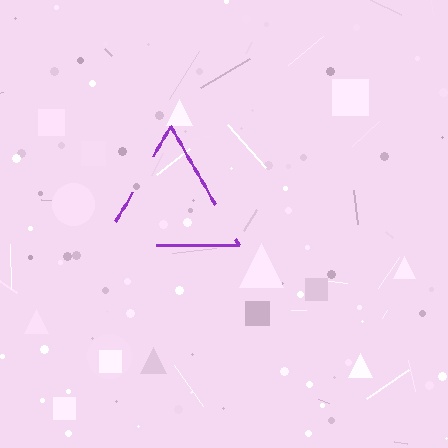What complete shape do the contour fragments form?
The contour fragments form a triangle.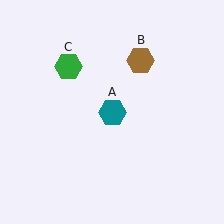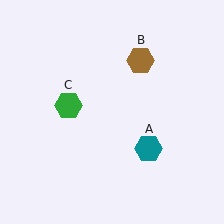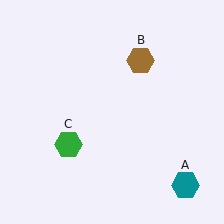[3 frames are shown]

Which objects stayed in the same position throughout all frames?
Brown hexagon (object B) remained stationary.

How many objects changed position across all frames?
2 objects changed position: teal hexagon (object A), green hexagon (object C).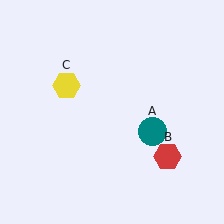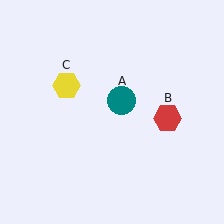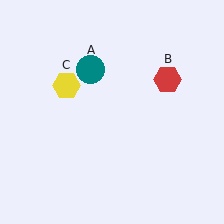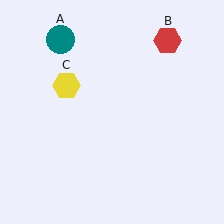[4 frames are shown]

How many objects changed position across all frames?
2 objects changed position: teal circle (object A), red hexagon (object B).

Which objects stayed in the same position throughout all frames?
Yellow hexagon (object C) remained stationary.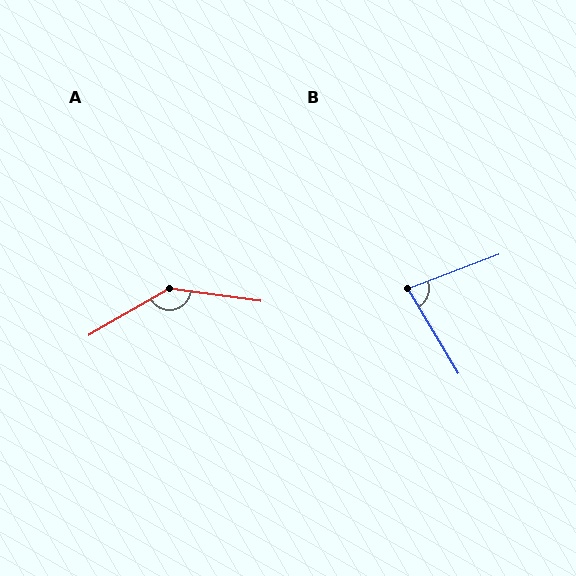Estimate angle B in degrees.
Approximately 80 degrees.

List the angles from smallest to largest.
B (80°), A (142°).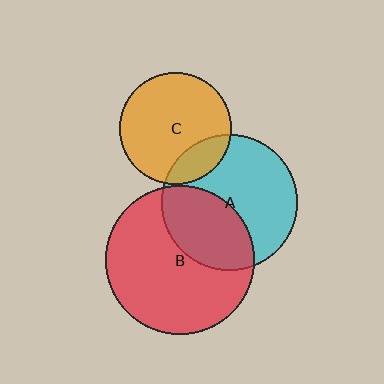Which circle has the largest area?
Circle B (red).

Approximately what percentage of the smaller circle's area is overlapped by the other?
Approximately 40%.